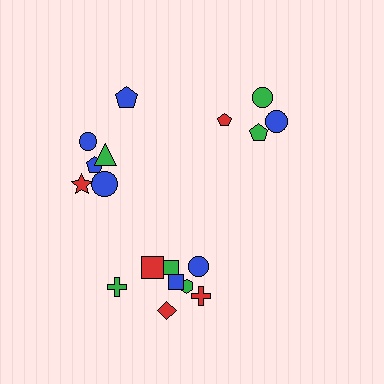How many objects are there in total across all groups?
There are 18 objects.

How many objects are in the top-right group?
There are 4 objects.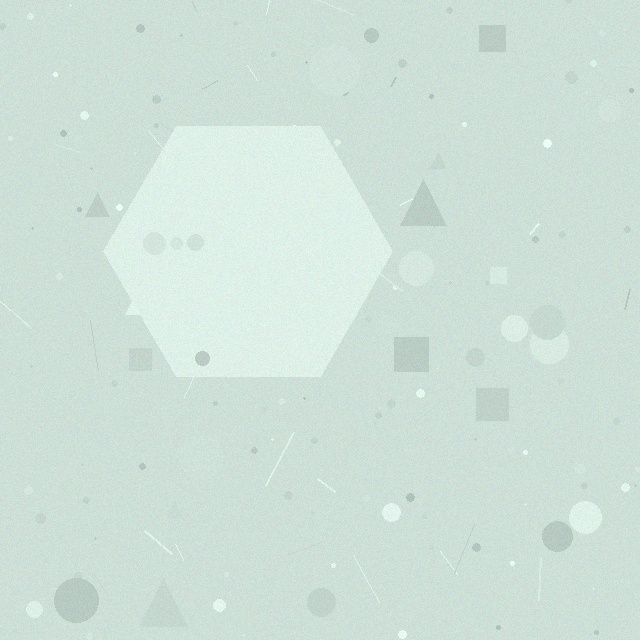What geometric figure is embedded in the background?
A hexagon is embedded in the background.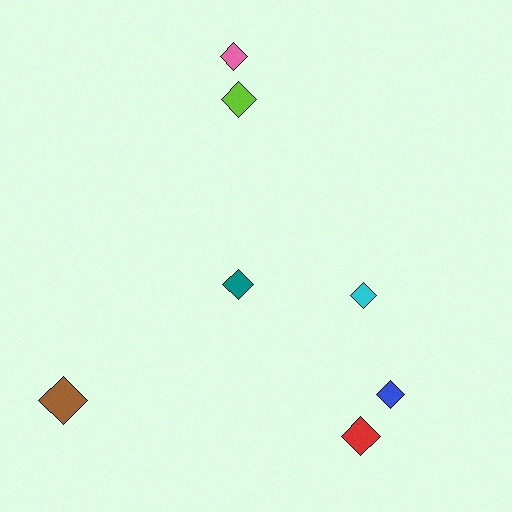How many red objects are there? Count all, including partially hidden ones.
There is 1 red object.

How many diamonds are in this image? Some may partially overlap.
There are 7 diamonds.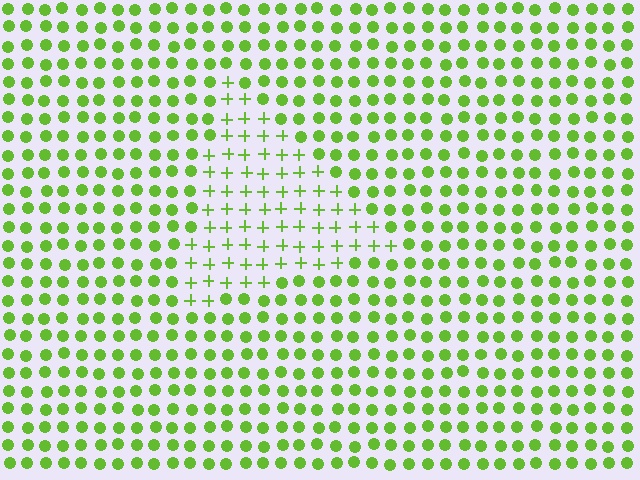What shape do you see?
I see a triangle.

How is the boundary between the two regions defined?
The boundary is defined by a change in element shape: plus signs inside vs. circles outside. All elements share the same color and spacing.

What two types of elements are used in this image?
The image uses plus signs inside the triangle region and circles outside it.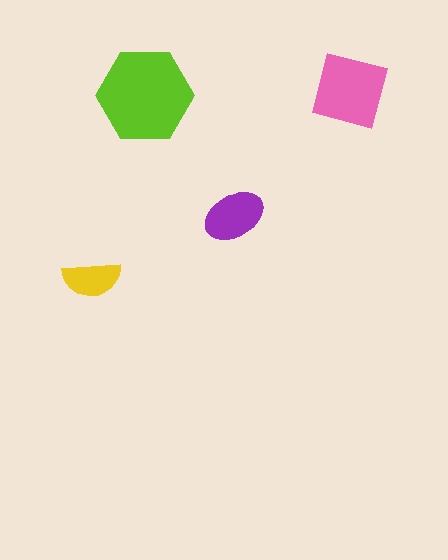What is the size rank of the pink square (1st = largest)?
2nd.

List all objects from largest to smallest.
The lime hexagon, the pink square, the purple ellipse, the yellow semicircle.